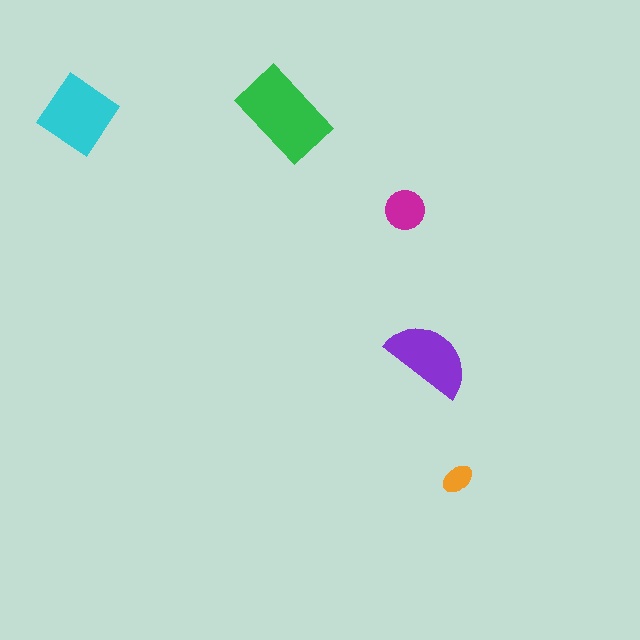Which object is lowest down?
The orange ellipse is bottommost.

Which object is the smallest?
The orange ellipse.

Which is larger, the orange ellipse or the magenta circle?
The magenta circle.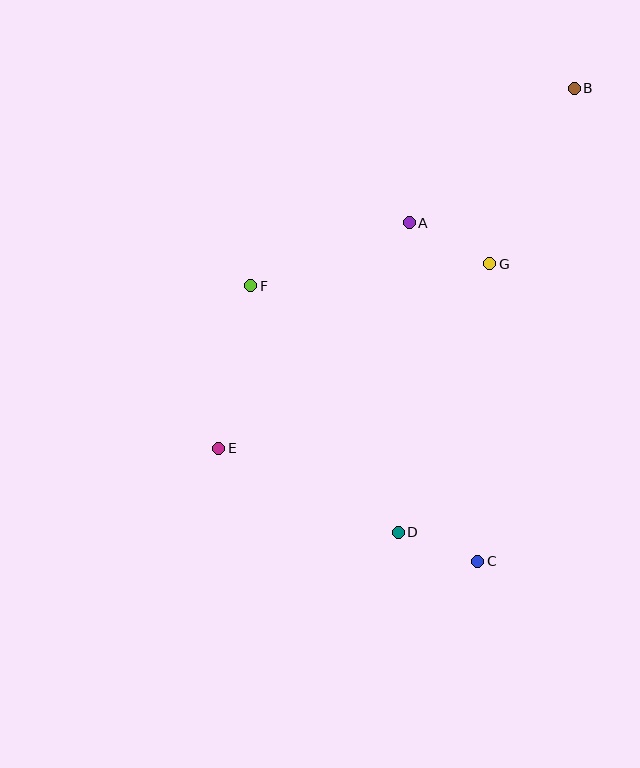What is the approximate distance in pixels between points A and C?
The distance between A and C is approximately 345 pixels.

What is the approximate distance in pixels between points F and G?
The distance between F and G is approximately 240 pixels.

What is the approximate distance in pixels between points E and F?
The distance between E and F is approximately 166 pixels.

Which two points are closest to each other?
Points C and D are closest to each other.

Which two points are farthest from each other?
Points B and E are farthest from each other.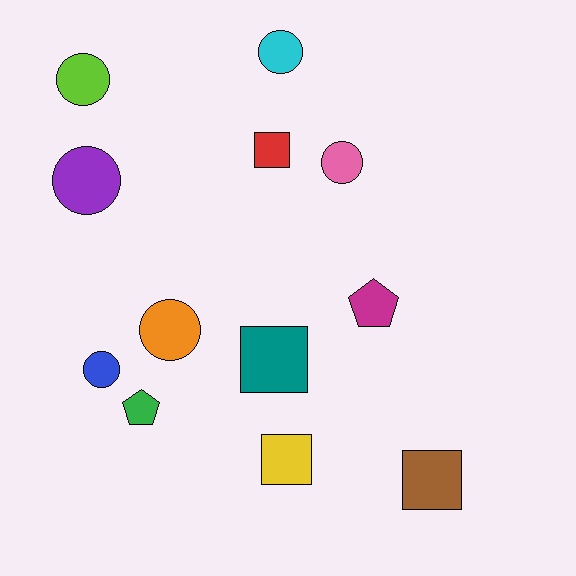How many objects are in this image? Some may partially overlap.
There are 12 objects.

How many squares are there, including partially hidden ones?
There are 4 squares.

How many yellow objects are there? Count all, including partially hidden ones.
There is 1 yellow object.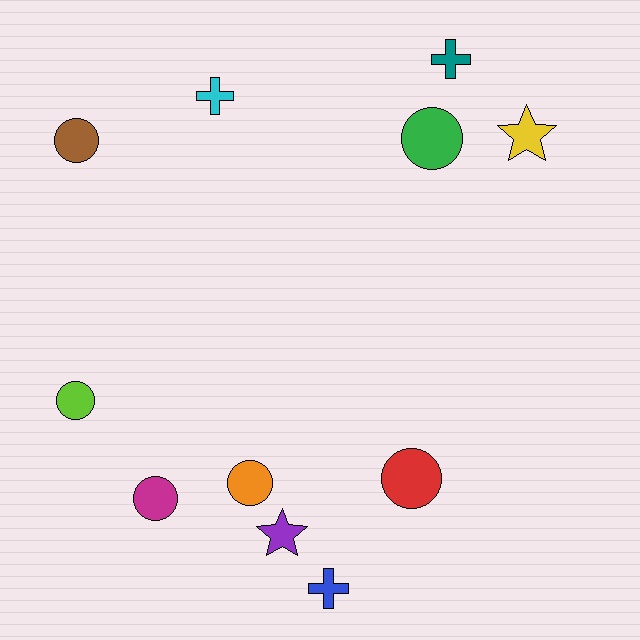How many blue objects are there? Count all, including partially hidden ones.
There is 1 blue object.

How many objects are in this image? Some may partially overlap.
There are 11 objects.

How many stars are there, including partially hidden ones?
There are 2 stars.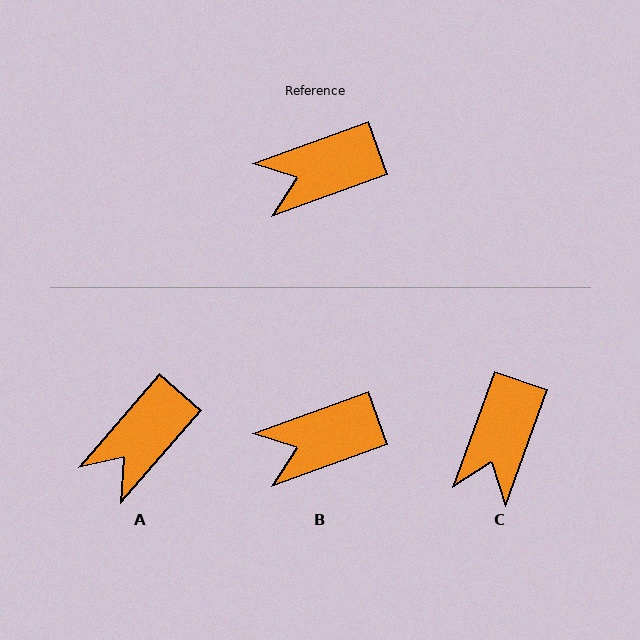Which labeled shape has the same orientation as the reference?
B.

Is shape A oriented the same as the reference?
No, it is off by about 29 degrees.